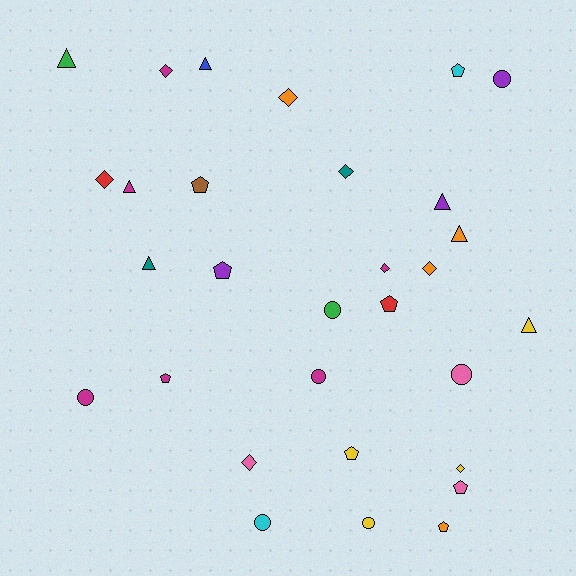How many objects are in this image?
There are 30 objects.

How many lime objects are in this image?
There are no lime objects.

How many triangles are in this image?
There are 7 triangles.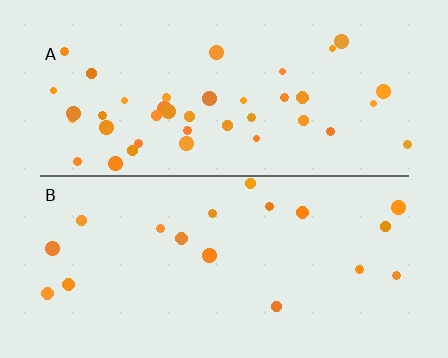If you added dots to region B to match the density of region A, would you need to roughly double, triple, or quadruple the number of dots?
Approximately double.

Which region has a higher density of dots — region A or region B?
A (the top).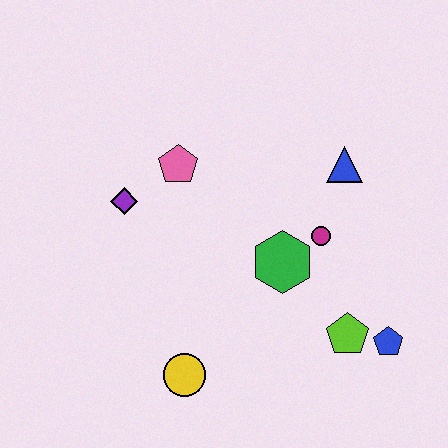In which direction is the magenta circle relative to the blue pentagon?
The magenta circle is above the blue pentagon.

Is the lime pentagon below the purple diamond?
Yes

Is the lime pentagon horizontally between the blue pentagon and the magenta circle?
Yes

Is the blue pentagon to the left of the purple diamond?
No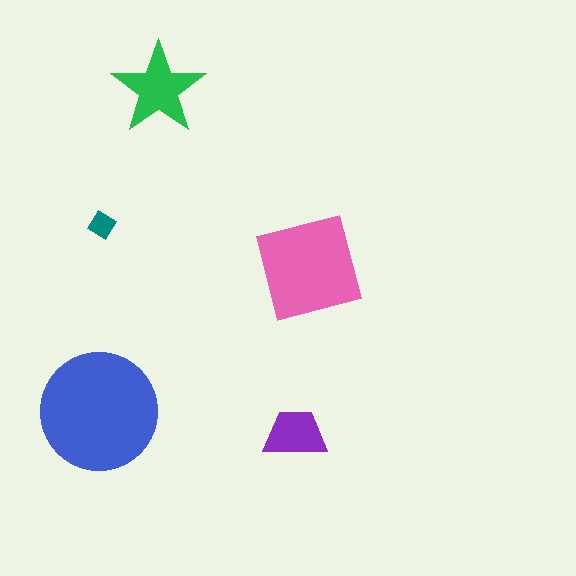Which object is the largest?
The blue circle.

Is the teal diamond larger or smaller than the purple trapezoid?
Smaller.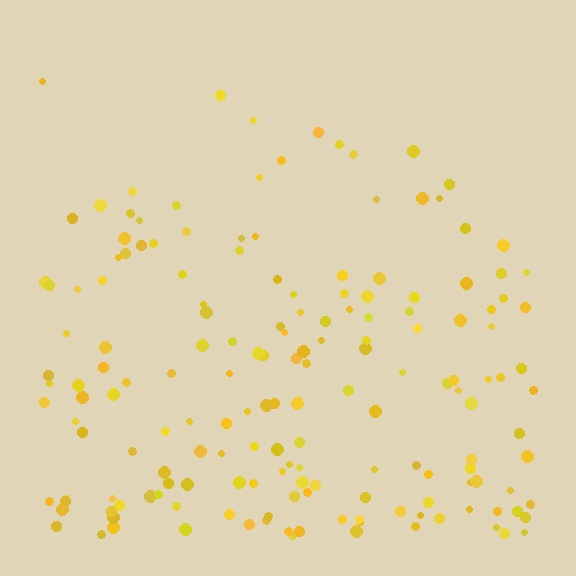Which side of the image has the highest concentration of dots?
The bottom.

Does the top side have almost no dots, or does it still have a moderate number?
Still a moderate number, just noticeably fewer than the bottom.